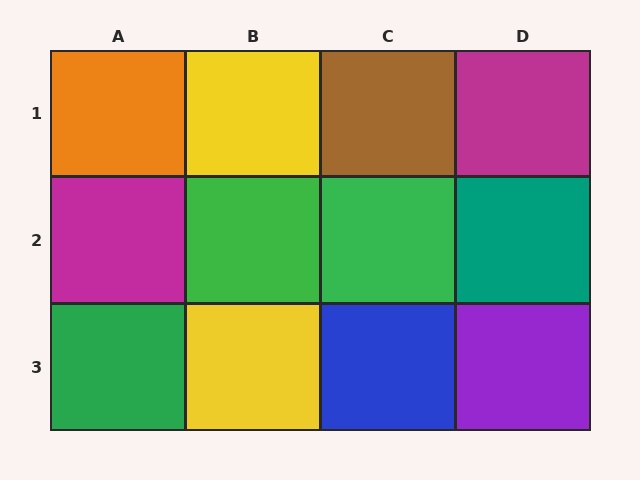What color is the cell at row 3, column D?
Purple.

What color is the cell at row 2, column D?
Teal.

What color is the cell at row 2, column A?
Magenta.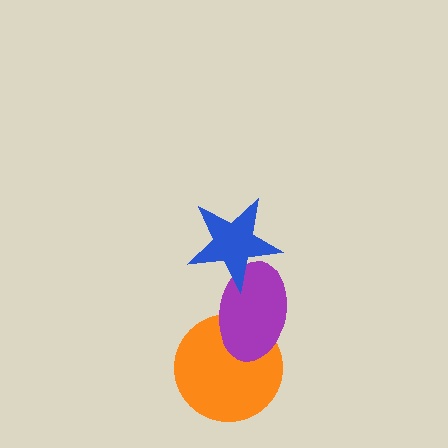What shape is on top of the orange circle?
The purple ellipse is on top of the orange circle.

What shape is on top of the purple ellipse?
The blue star is on top of the purple ellipse.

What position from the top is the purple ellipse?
The purple ellipse is 2nd from the top.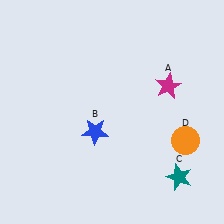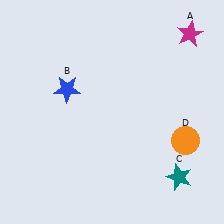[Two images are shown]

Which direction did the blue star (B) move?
The blue star (B) moved up.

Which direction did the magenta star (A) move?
The magenta star (A) moved up.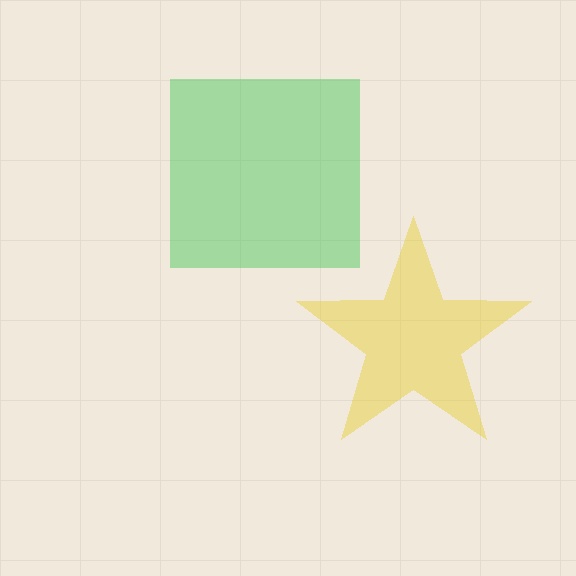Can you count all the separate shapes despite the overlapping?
Yes, there are 2 separate shapes.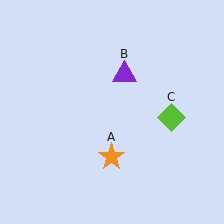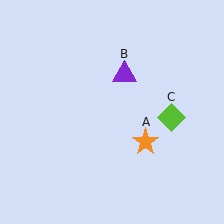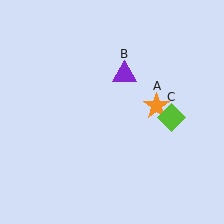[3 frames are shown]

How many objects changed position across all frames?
1 object changed position: orange star (object A).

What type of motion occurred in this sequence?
The orange star (object A) rotated counterclockwise around the center of the scene.